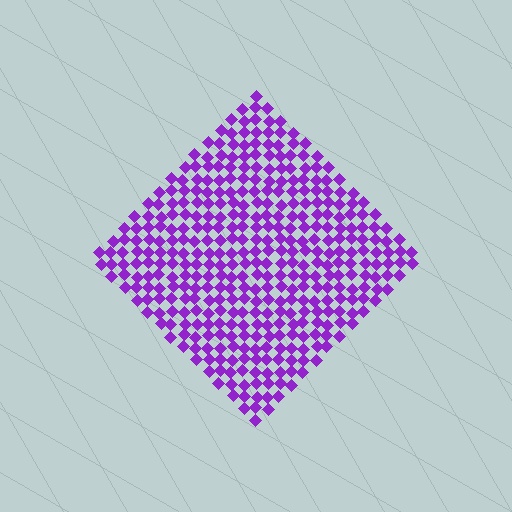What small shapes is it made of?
It is made of small diamonds.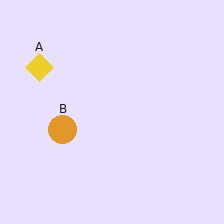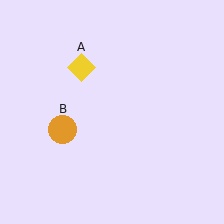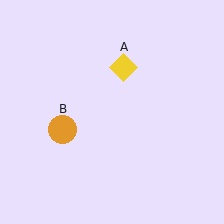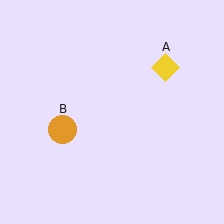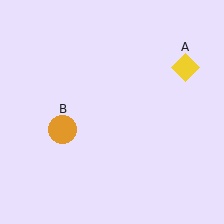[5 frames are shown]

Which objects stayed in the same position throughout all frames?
Orange circle (object B) remained stationary.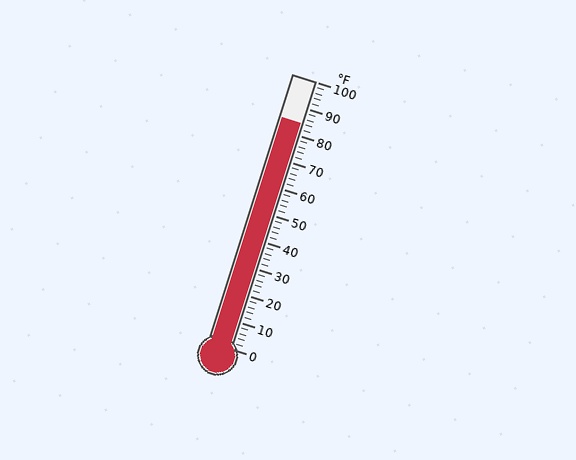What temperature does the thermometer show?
The thermometer shows approximately 84°F.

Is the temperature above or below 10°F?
The temperature is above 10°F.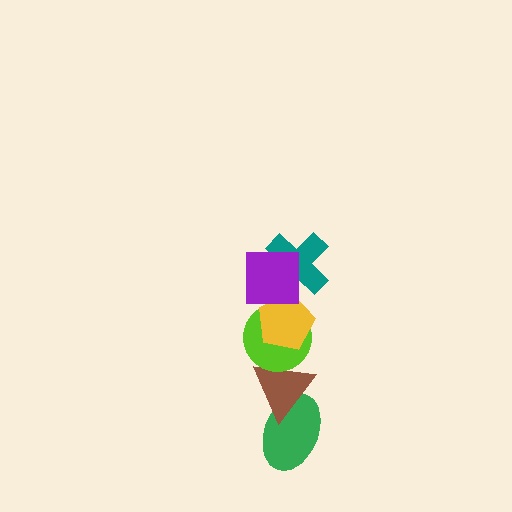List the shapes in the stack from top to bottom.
From top to bottom: the purple square, the teal cross, the yellow pentagon, the lime circle, the brown triangle, the green ellipse.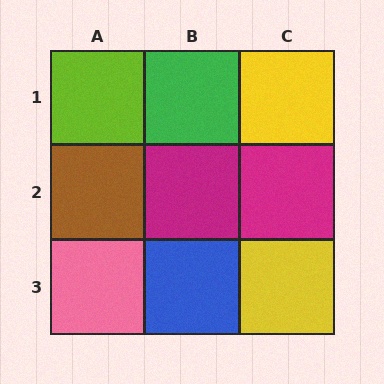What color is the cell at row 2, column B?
Magenta.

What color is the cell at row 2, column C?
Magenta.